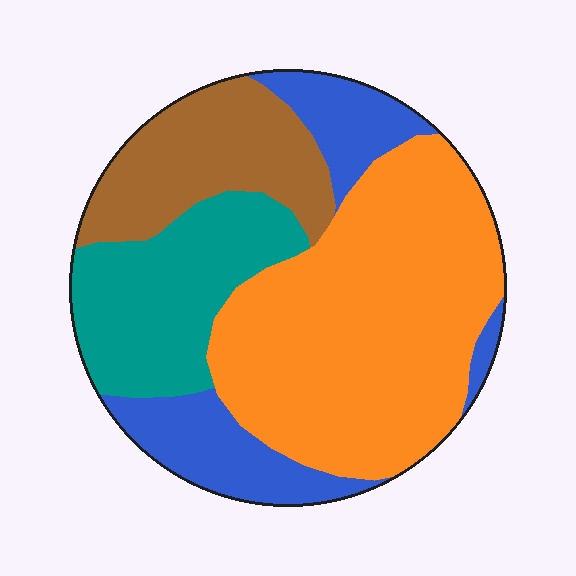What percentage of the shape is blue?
Blue covers around 20% of the shape.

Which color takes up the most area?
Orange, at roughly 45%.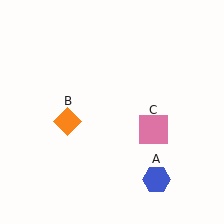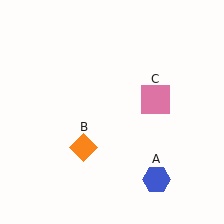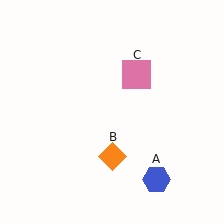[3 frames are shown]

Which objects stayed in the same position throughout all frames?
Blue hexagon (object A) remained stationary.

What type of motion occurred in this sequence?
The orange diamond (object B), pink square (object C) rotated counterclockwise around the center of the scene.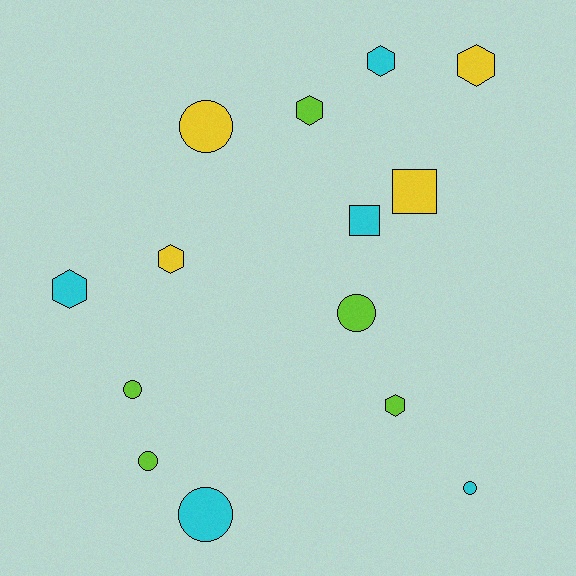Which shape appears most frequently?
Circle, with 6 objects.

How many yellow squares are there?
There is 1 yellow square.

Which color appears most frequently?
Cyan, with 5 objects.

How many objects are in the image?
There are 14 objects.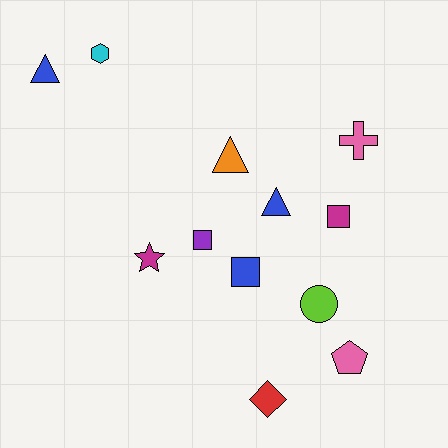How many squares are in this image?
There are 3 squares.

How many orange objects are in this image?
There is 1 orange object.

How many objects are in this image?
There are 12 objects.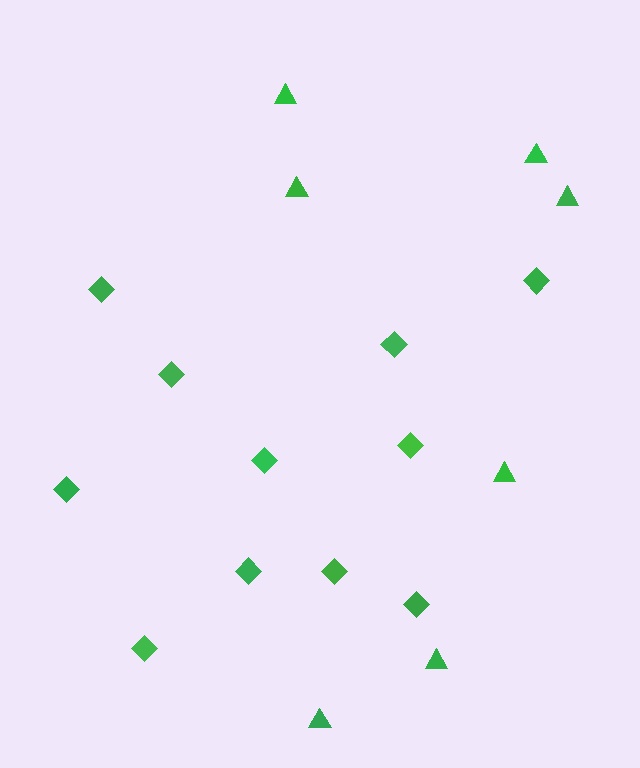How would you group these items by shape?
There are 2 groups: one group of diamonds (11) and one group of triangles (7).